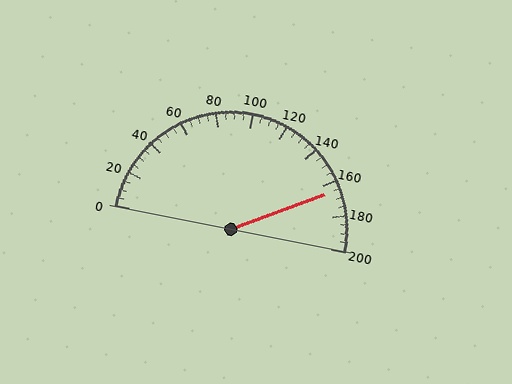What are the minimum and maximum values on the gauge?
The gauge ranges from 0 to 200.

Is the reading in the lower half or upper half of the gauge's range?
The reading is in the upper half of the range (0 to 200).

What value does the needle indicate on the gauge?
The needle indicates approximately 165.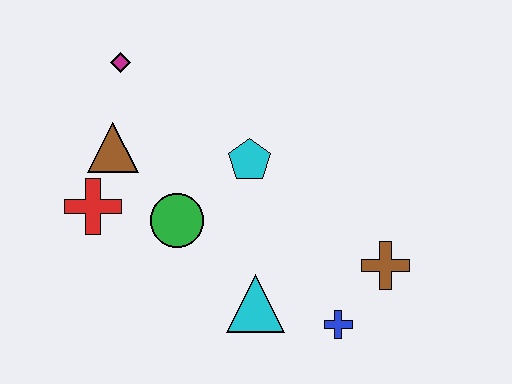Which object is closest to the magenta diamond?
The brown triangle is closest to the magenta diamond.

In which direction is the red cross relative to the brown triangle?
The red cross is below the brown triangle.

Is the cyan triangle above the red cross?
No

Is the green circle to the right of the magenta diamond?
Yes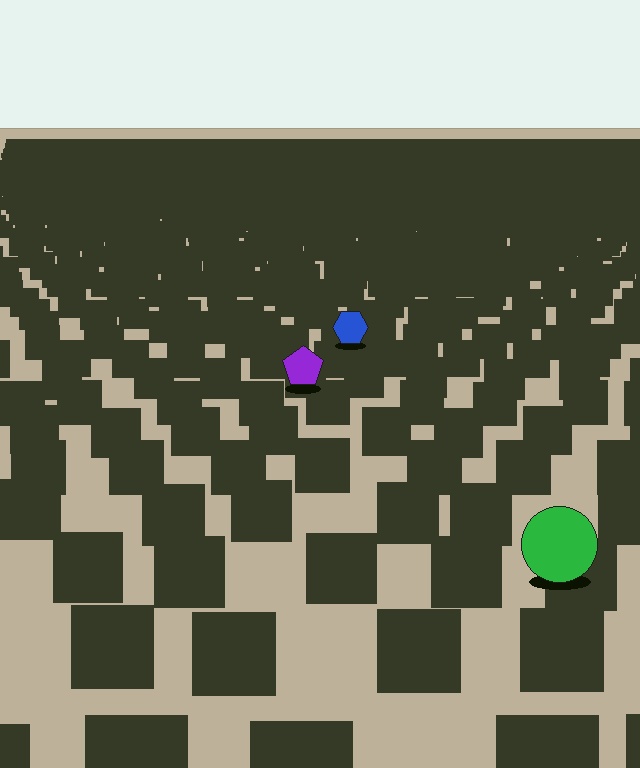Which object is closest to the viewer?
The green circle is closest. The texture marks near it are larger and more spread out.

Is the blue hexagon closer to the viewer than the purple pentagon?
No. The purple pentagon is closer — you can tell from the texture gradient: the ground texture is coarser near it.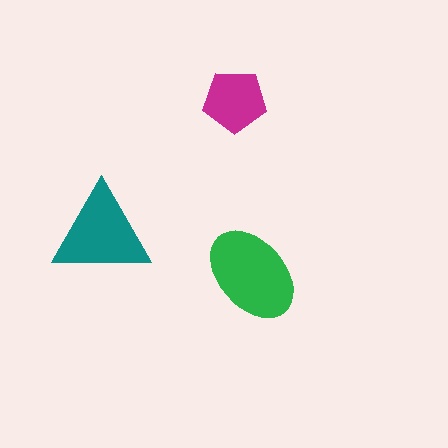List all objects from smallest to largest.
The magenta pentagon, the teal triangle, the green ellipse.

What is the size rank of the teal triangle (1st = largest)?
2nd.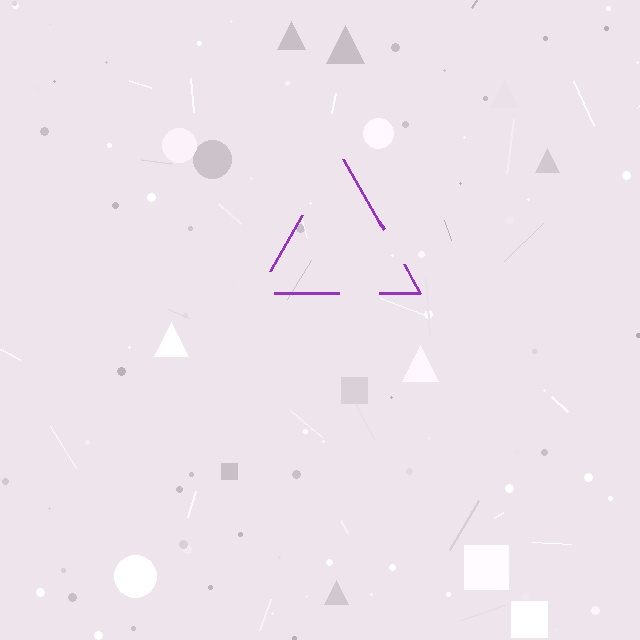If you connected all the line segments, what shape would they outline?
They would outline a triangle.